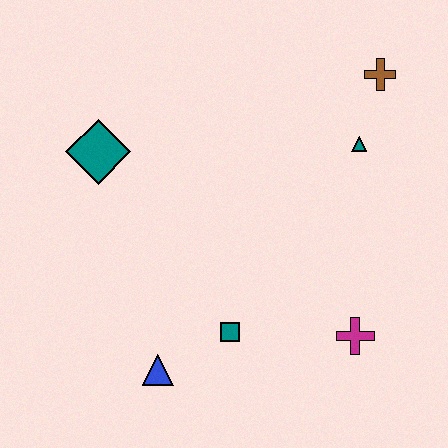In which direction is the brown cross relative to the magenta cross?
The brown cross is above the magenta cross.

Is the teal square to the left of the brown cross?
Yes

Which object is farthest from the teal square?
The brown cross is farthest from the teal square.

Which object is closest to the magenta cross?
The teal square is closest to the magenta cross.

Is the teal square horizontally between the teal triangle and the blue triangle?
Yes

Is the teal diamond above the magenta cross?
Yes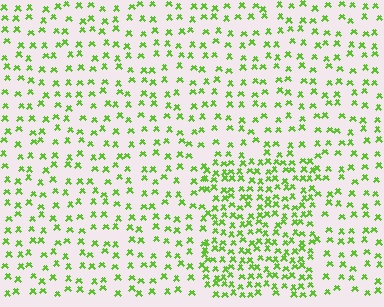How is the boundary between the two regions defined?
The boundary is defined by a change in element density (approximately 2.0x ratio). All elements are the same color, size, and shape.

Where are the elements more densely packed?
The elements are more densely packed inside the rectangle boundary.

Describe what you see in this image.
The image contains small lime elements arranged at two different densities. A rectangle-shaped region is visible where the elements are more densely packed than the surrounding area.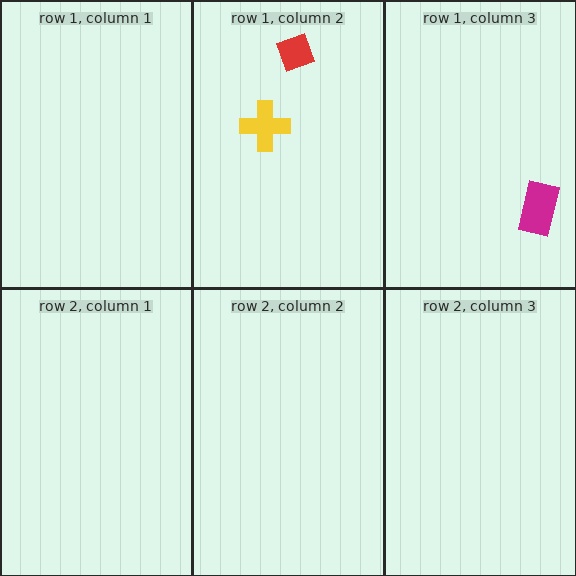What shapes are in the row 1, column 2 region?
The red diamond, the yellow cross.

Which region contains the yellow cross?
The row 1, column 2 region.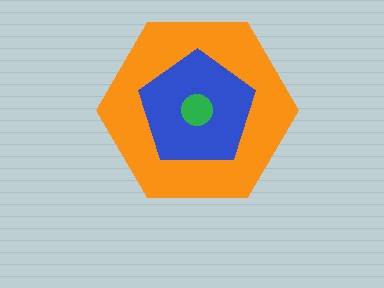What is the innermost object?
The green circle.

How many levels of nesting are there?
3.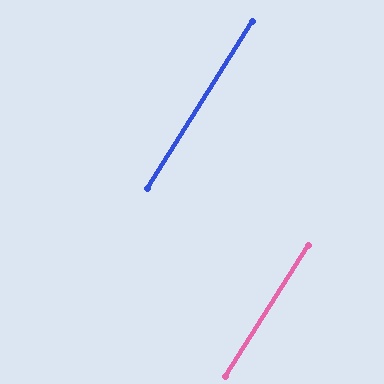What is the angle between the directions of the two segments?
Approximately 0 degrees.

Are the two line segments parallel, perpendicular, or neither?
Parallel — their directions differ by only 0.2°.